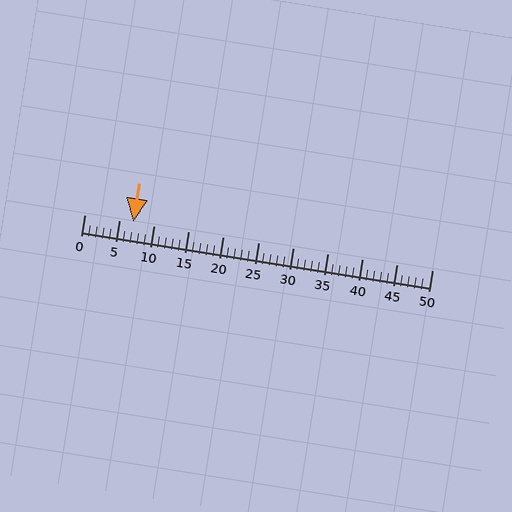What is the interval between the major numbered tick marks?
The major tick marks are spaced 5 units apart.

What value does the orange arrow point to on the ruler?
The orange arrow points to approximately 7.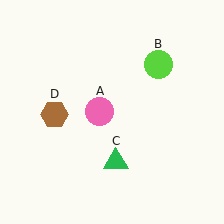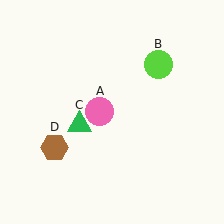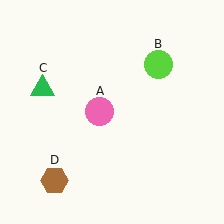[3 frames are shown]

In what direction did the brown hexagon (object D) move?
The brown hexagon (object D) moved down.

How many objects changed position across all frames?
2 objects changed position: green triangle (object C), brown hexagon (object D).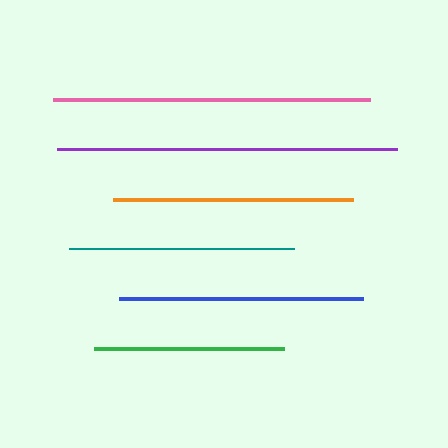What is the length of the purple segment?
The purple segment is approximately 340 pixels long.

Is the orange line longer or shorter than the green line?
The orange line is longer than the green line.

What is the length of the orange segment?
The orange segment is approximately 241 pixels long.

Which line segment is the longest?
The purple line is the longest at approximately 340 pixels.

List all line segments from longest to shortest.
From longest to shortest: purple, pink, blue, orange, teal, green.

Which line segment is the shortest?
The green line is the shortest at approximately 190 pixels.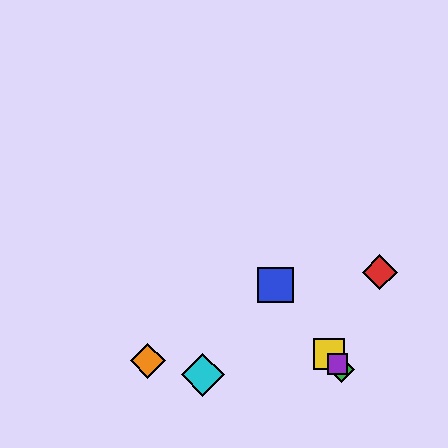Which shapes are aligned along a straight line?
The blue square, the green diamond, the yellow square, the purple square are aligned along a straight line.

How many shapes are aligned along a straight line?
4 shapes (the blue square, the green diamond, the yellow square, the purple square) are aligned along a straight line.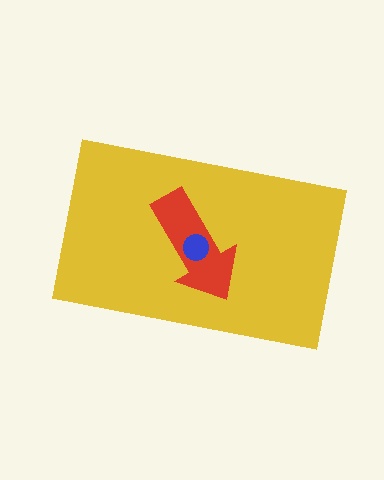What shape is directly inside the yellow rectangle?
The red arrow.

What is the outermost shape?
The yellow rectangle.